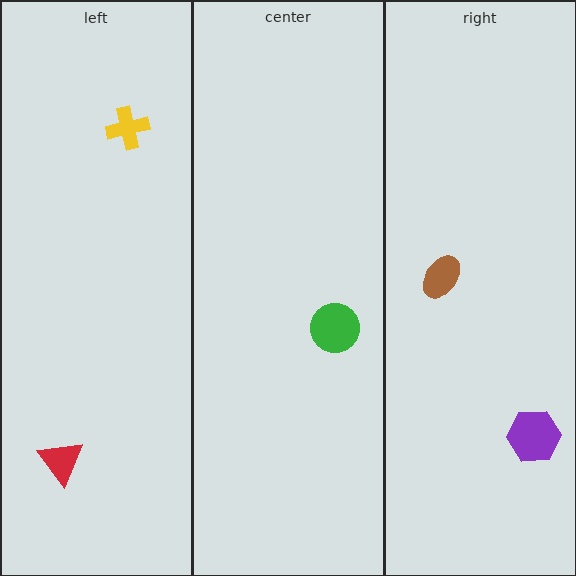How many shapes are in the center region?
1.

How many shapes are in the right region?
2.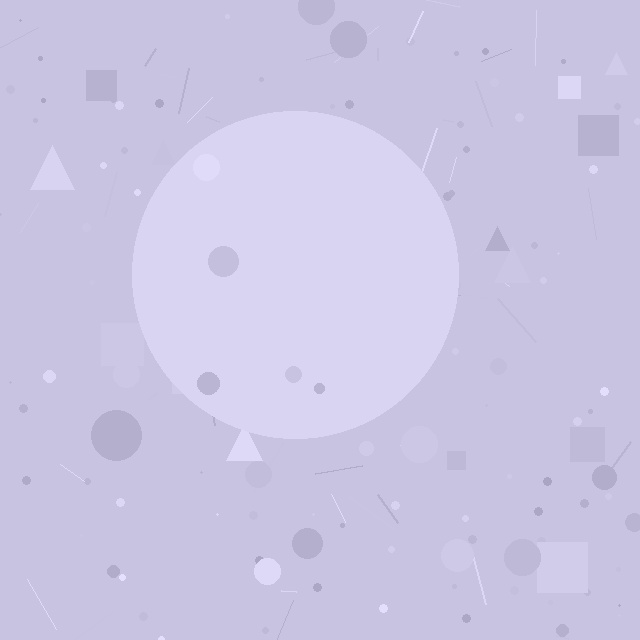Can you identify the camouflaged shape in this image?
The camouflaged shape is a circle.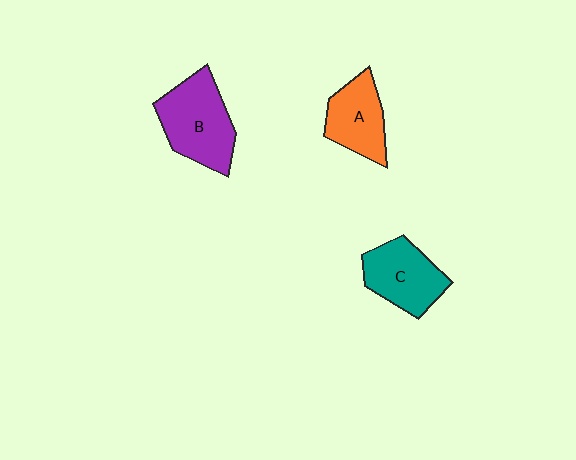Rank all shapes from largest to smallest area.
From largest to smallest: B (purple), C (teal), A (orange).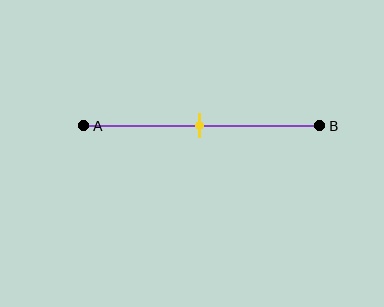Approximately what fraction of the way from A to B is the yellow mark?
The yellow mark is approximately 50% of the way from A to B.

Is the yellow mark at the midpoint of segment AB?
Yes, the mark is approximately at the midpoint.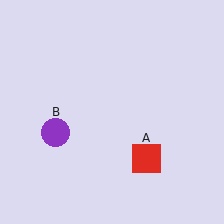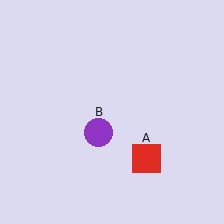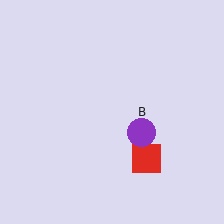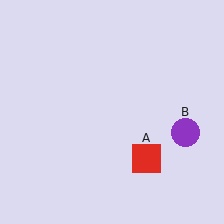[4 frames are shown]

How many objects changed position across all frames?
1 object changed position: purple circle (object B).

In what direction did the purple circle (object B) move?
The purple circle (object B) moved right.